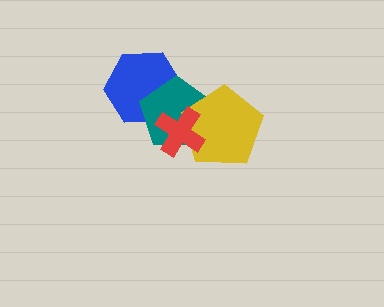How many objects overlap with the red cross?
3 objects overlap with the red cross.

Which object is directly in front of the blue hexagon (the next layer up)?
The teal pentagon is directly in front of the blue hexagon.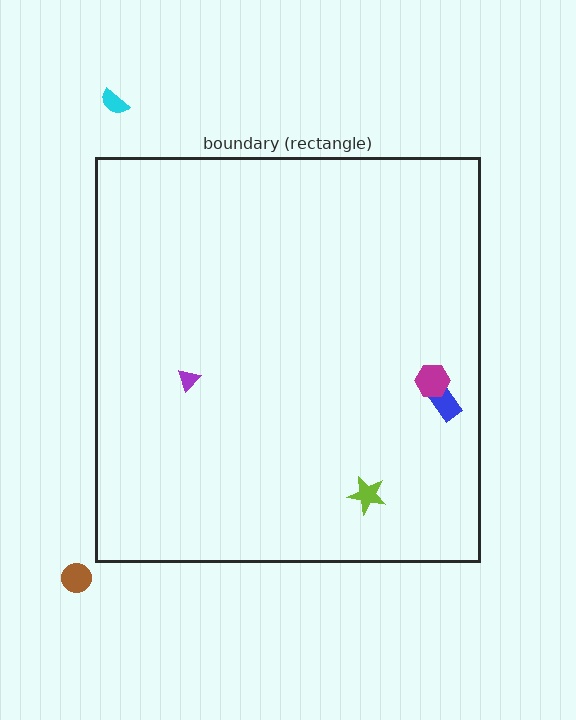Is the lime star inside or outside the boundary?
Inside.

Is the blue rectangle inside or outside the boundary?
Inside.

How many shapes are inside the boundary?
4 inside, 2 outside.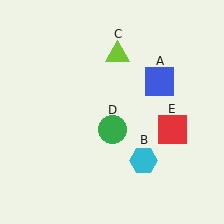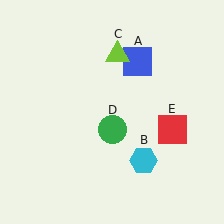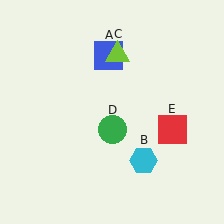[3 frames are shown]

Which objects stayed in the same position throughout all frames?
Cyan hexagon (object B) and lime triangle (object C) and green circle (object D) and red square (object E) remained stationary.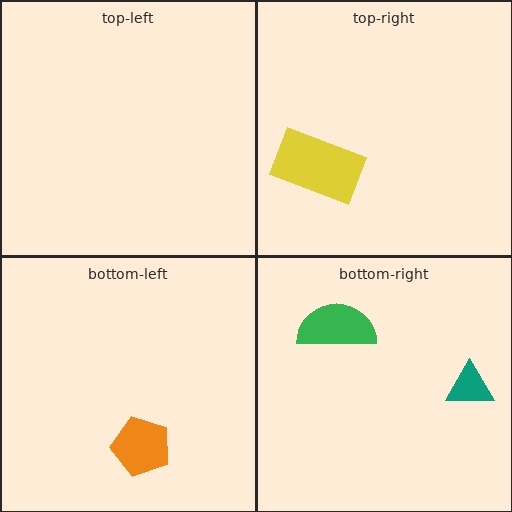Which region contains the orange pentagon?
The bottom-left region.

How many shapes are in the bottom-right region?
2.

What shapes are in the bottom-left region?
The orange pentagon.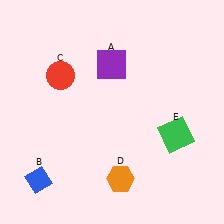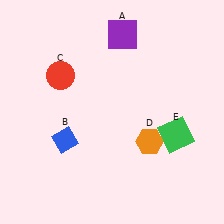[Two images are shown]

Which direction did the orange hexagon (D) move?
The orange hexagon (D) moved up.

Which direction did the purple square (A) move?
The purple square (A) moved up.